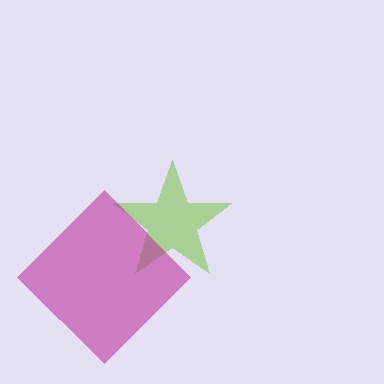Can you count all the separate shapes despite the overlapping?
Yes, there are 2 separate shapes.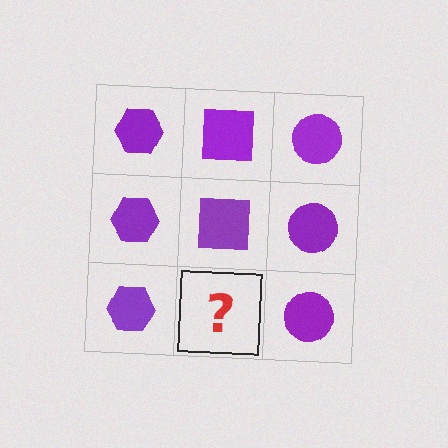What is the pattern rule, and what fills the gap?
The rule is that each column has a consistent shape. The gap should be filled with a purple square.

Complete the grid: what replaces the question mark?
The question mark should be replaced with a purple square.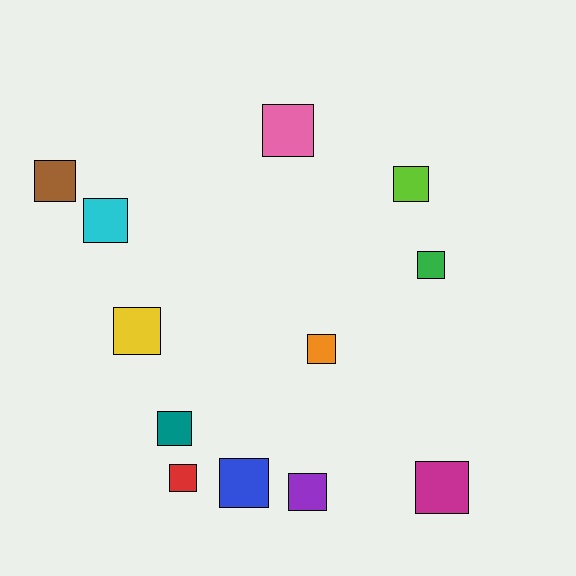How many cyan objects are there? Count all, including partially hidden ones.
There is 1 cyan object.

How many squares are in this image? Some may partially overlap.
There are 12 squares.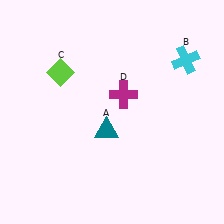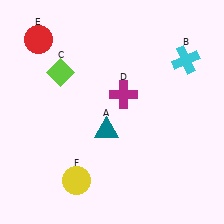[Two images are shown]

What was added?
A red circle (E), a yellow circle (F) were added in Image 2.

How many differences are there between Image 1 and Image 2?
There are 2 differences between the two images.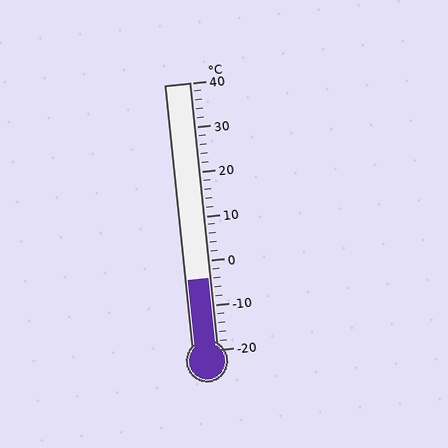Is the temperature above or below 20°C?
The temperature is below 20°C.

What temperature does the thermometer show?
The thermometer shows approximately -4°C.